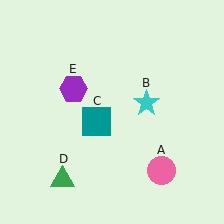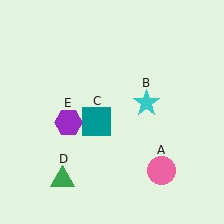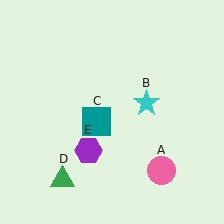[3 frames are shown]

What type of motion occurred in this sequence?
The purple hexagon (object E) rotated counterclockwise around the center of the scene.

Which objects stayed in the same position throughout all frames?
Pink circle (object A) and cyan star (object B) and teal square (object C) and green triangle (object D) remained stationary.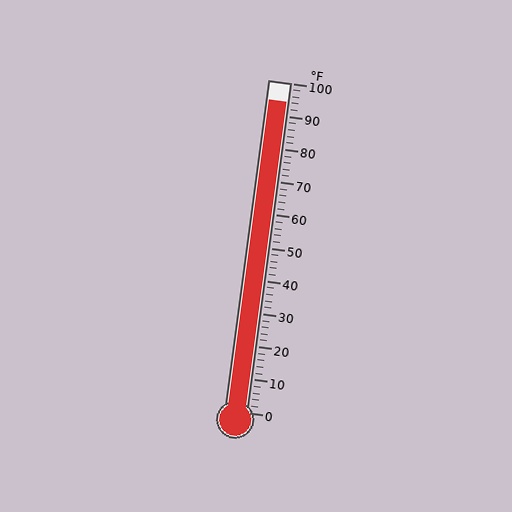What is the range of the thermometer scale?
The thermometer scale ranges from 0°F to 100°F.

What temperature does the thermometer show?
The thermometer shows approximately 94°F.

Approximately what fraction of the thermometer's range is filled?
The thermometer is filled to approximately 95% of its range.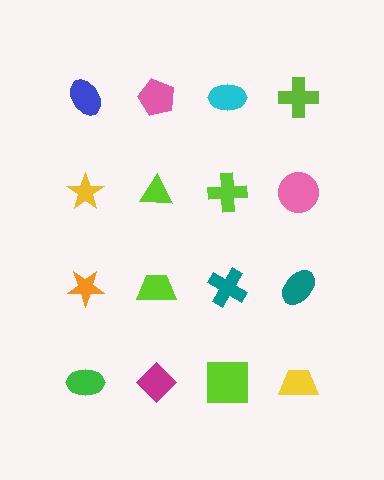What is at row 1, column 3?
A cyan ellipse.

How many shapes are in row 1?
4 shapes.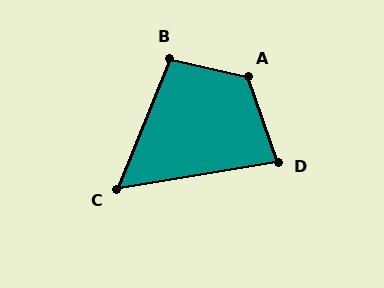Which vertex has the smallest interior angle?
C, at approximately 58 degrees.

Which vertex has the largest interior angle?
A, at approximately 122 degrees.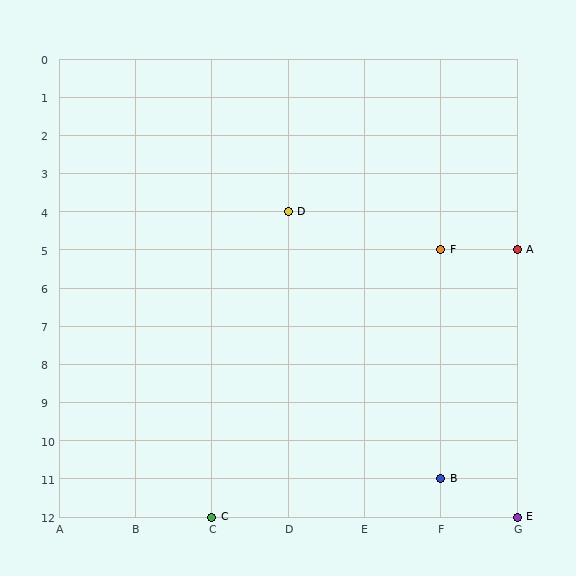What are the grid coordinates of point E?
Point E is at grid coordinates (G, 12).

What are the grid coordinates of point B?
Point B is at grid coordinates (F, 11).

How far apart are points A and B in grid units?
Points A and B are 1 column and 6 rows apart (about 6.1 grid units diagonally).